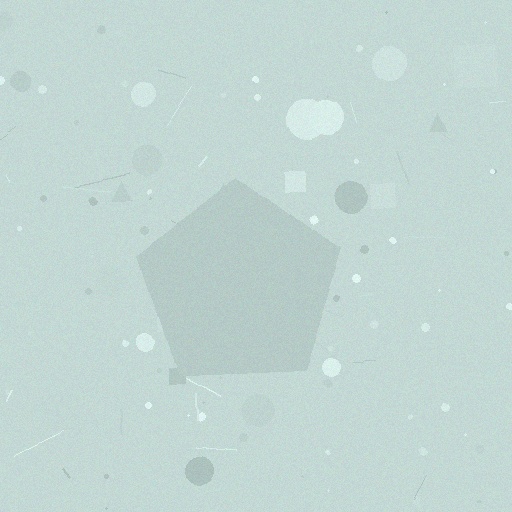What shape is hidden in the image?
A pentagon is hidden in the image.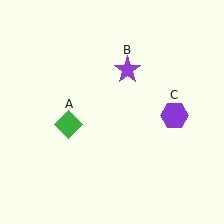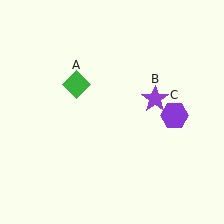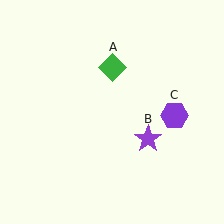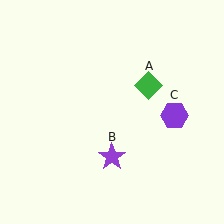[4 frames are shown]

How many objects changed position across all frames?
2 objects changed position: green diamond (object A), purple star (object B).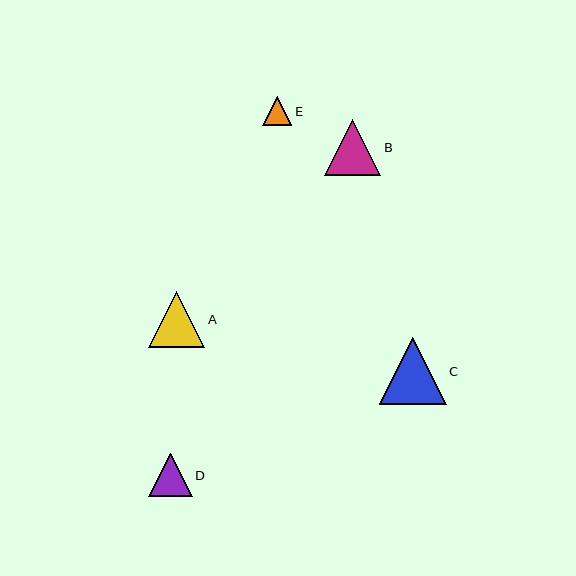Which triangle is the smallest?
Triangle E is the smallest with a size of approximately 29 pixels.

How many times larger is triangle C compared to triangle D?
Triangle C is approximately 1.6 times the size of triangle D.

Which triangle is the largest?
Triangle C is the largest with a size of approximately 67 pixels.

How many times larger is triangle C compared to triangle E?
Triangle C is approximately 2.3 times the size of triangle E.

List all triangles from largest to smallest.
From largest to smallest: C, B, A, D, E.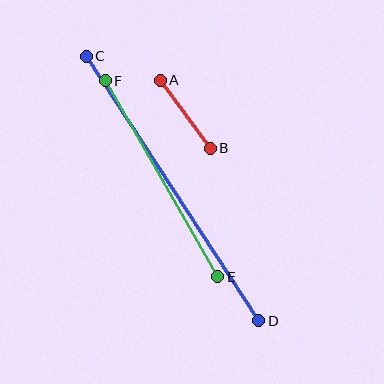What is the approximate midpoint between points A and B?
The midpoint is at approximately (185, 114) pixels.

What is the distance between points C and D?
The distance is approximately 316 pixels.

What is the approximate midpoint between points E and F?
The midpoint is at approximately (162, 179) pixels.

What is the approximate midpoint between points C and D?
The midpoint is at approximately (172, 188) pixels.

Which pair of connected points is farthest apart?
Points C and D are farthest apart.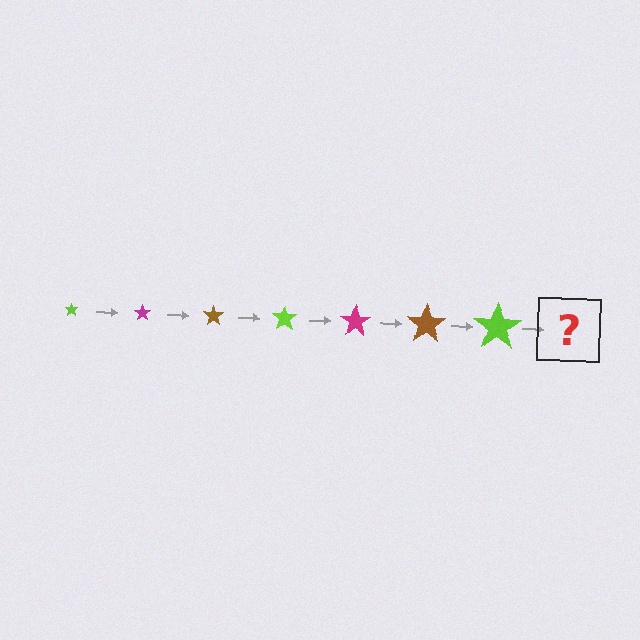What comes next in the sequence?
The next element should be a magenta star, larger than the previous one.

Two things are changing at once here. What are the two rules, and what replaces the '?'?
The two rules are that the star grows larger each step and the color cycles through lime, magenta, and brown. The '?' should be a magenta star, larger than the previous one.